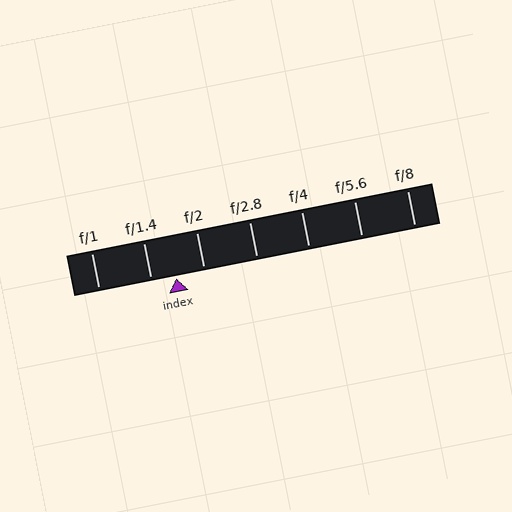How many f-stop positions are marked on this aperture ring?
There are 7 f-stop positions marked.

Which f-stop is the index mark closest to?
The index mark is closest to f/1.4.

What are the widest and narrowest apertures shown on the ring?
The widest aperture shown is f/1 and the narrowest is f/8.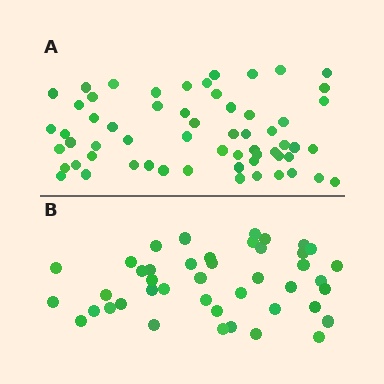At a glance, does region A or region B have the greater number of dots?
Region A (the top region) has more dots.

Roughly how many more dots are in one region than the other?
Region A has approximately 15 more dots than region B.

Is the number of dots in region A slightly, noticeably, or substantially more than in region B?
Region A has noticeably more, but not dramatically so. The ratio is roughly 1.4 to 1.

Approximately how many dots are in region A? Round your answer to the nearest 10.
About 60 dots.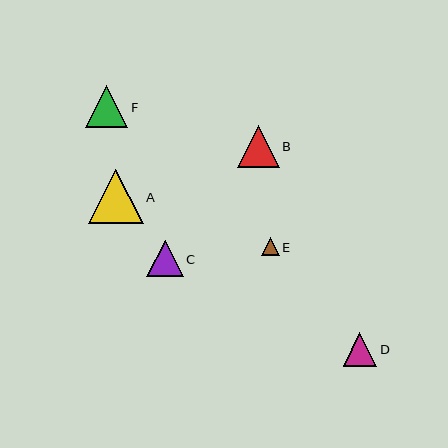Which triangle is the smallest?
Triangle E is the smallest with a size of approximately 18 pixels.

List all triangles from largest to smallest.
From largest to smallest: A, F, B, C, D, E.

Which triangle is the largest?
Triangle A is the largest with a size of approximately 55 pixels.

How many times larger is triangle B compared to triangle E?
Triangle B is approximately 2.3 times the size of triangle E.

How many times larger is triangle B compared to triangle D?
Triangle B is approximately 1.3 times the size of triangle D.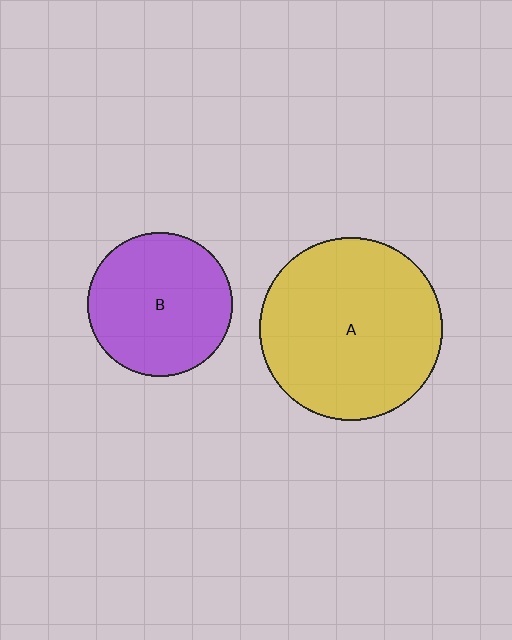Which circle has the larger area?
Circle A (yellow).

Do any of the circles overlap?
No, none of the circles overlap.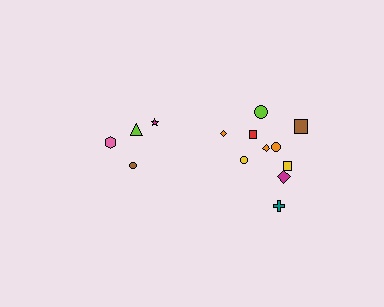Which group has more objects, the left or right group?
The right group.